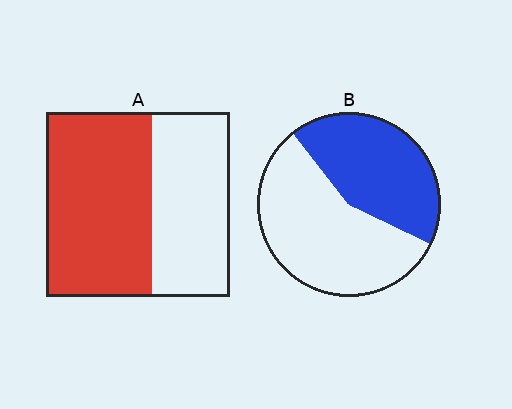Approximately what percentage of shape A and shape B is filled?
A is approximately 60% and B is approximately 45%.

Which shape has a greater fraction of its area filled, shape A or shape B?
Shape A.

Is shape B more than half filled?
No.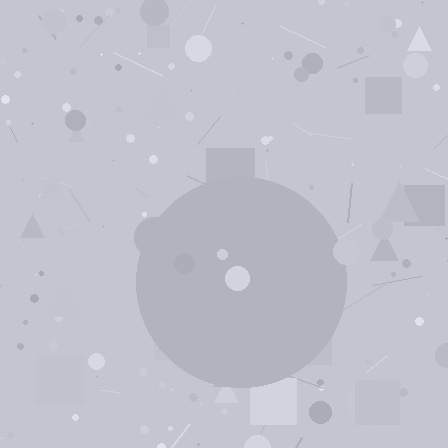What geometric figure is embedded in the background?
A circle is embedded in the background.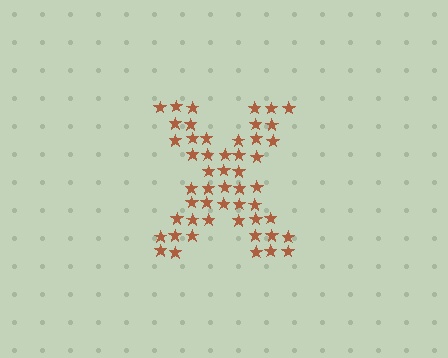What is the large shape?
The large shape is the letter X.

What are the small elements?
The small elements are stars.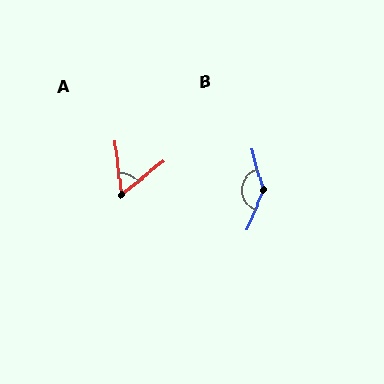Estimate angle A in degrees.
Approximately 58 degrees.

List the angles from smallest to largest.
A (58°), B (142°).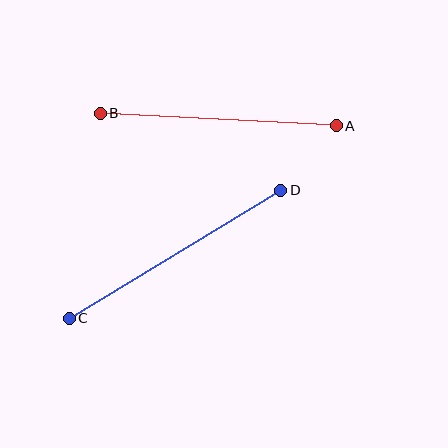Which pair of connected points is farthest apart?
Points C and D are farthest apart.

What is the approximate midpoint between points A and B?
The midpoint is at approximately (218, 119) pixels.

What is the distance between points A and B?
The distance is approximately 236 pixels.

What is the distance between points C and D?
The distance is approximately 247 pixels.